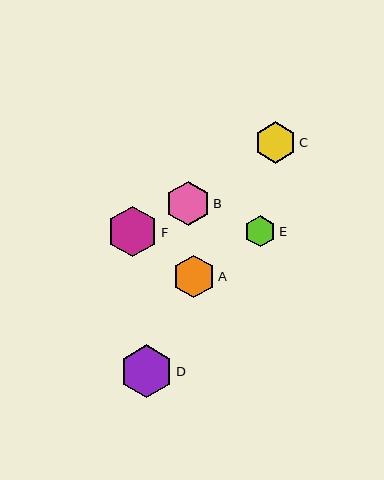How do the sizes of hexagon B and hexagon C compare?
Hexagon B and hexagon C are approximately the same size.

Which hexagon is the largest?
Hexagon D is the largest with a size of approximately 53 pixels.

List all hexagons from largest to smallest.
From largest to smallest: D, F, B, A, C, E.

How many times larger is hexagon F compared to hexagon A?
Hexagon F is approximately 1.2 times the size of hexagon A.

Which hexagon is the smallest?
Hexagon E is the smallest with a size of approximately 31 pixels.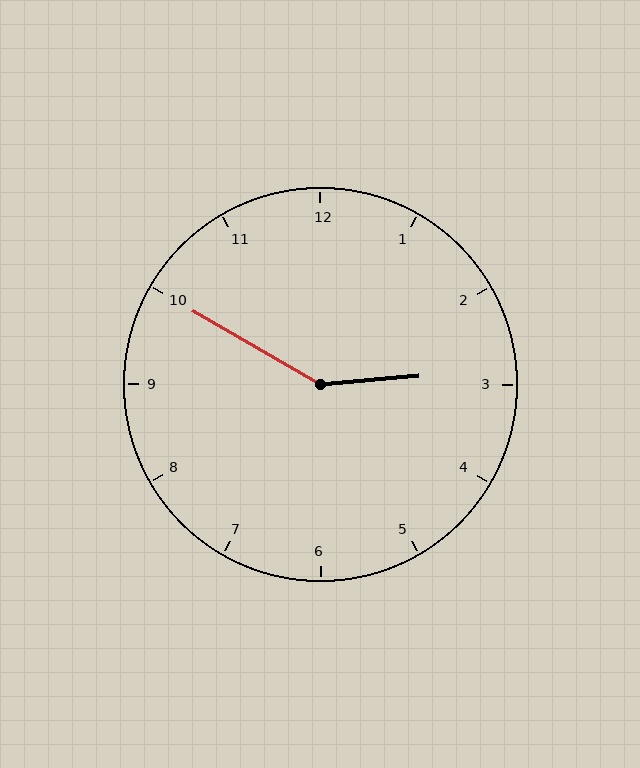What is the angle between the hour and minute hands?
Approximately 145 degrees.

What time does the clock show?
2:50.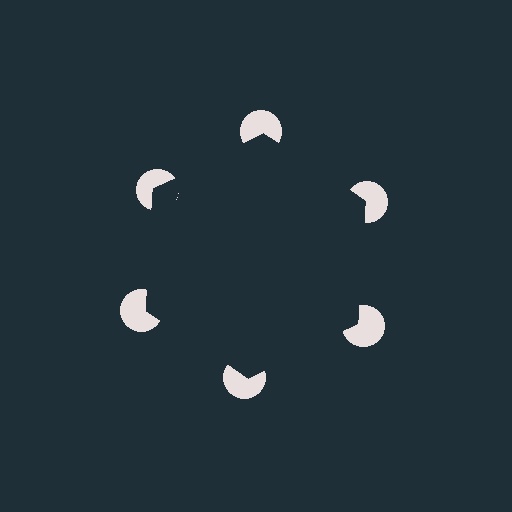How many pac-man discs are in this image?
There are 6 — one at each vertex of the illusory hexagon.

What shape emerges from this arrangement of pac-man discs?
An illusory hexagon — its edges are inferred from the aligned wedge cuts in the pac-man discs, not physically drawn.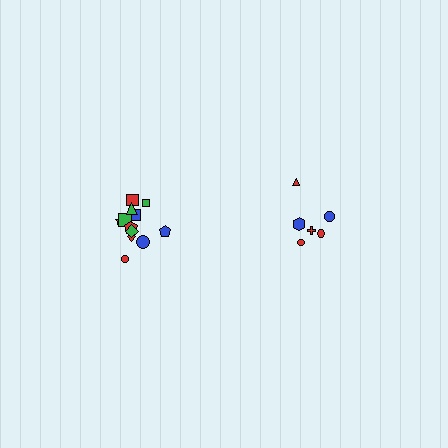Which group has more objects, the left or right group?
The left group.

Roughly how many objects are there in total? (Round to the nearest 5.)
Roughly 20 objects in total.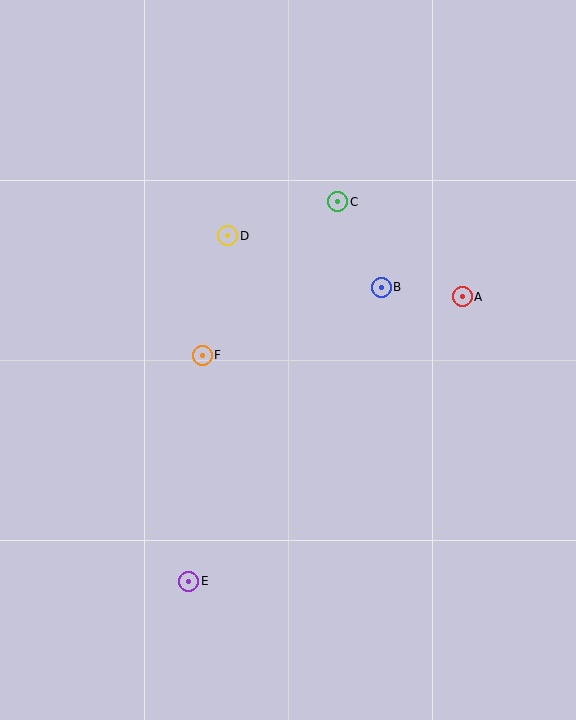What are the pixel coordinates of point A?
Point A is at (462, 297).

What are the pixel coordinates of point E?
Point E is at (189, 581).